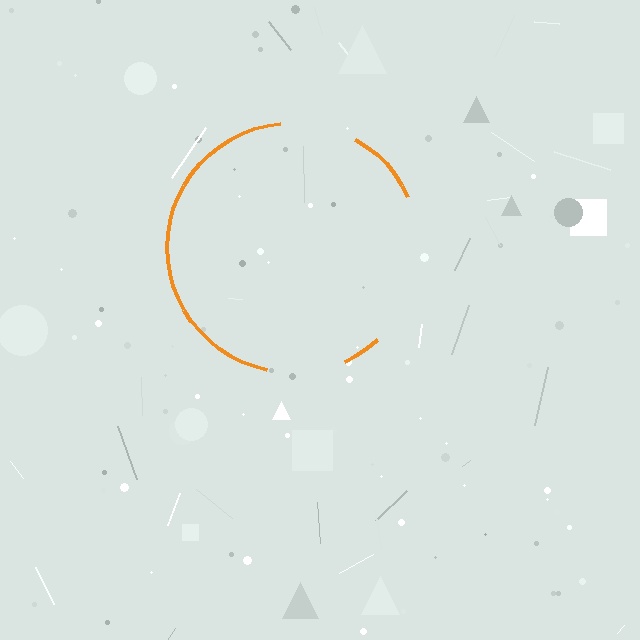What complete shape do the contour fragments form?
The contour fragments form a circle.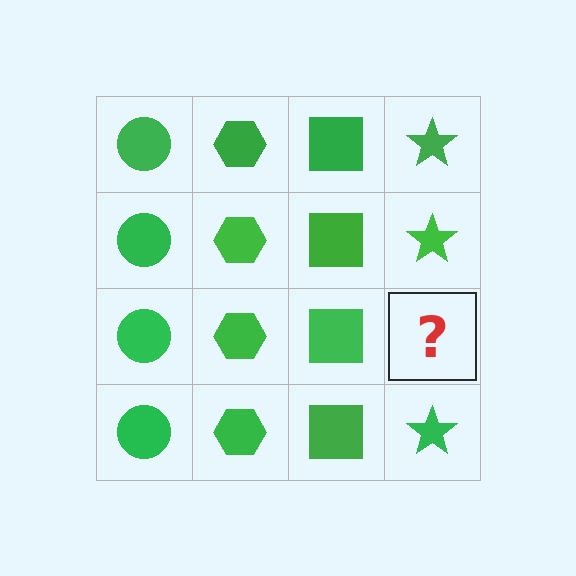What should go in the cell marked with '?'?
The missing cell should contain a green star.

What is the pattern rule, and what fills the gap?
The rule is that each column has a consistent shape. The gap should be filled with a green star.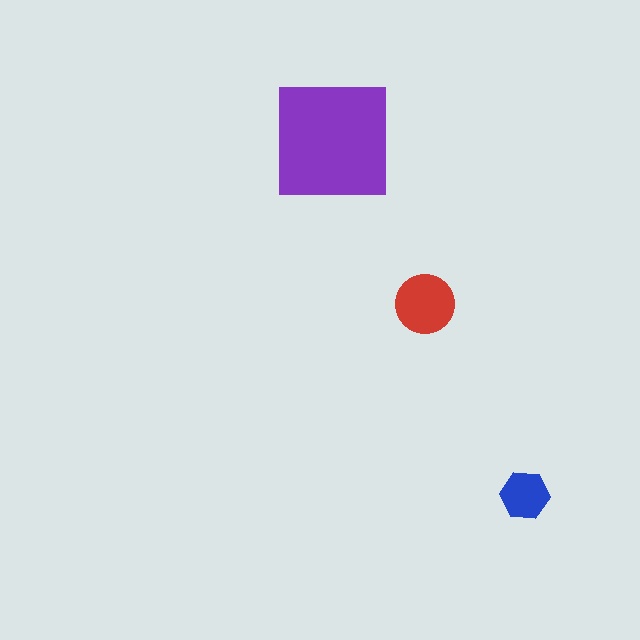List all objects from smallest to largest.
The blue hexagon, the red circle, the purple square.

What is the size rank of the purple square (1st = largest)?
1st.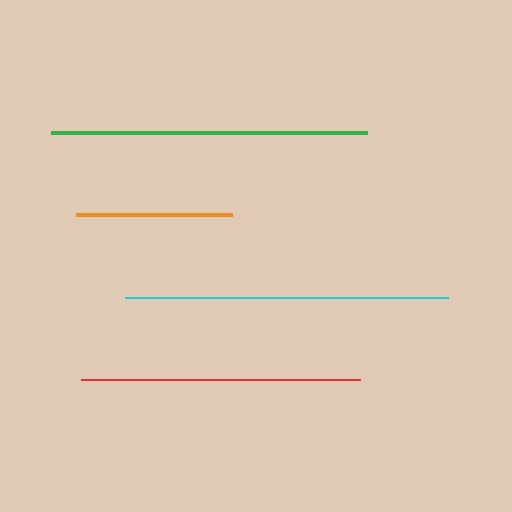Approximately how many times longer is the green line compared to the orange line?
The green line is approximately 2.0 times the length of the orange line.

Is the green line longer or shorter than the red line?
The green line is longer than the red line.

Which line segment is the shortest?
The orange line is the shortest at approximately 156 pixels.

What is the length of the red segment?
The red segment is approximately 279 pixels long.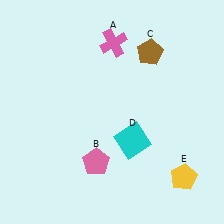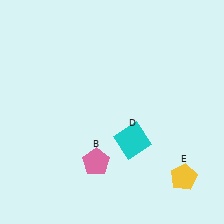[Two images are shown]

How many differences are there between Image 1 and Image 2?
There are 2 differences between the two images.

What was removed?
The brown pentagon (C), the pink cross (A) were removed in Image 2.